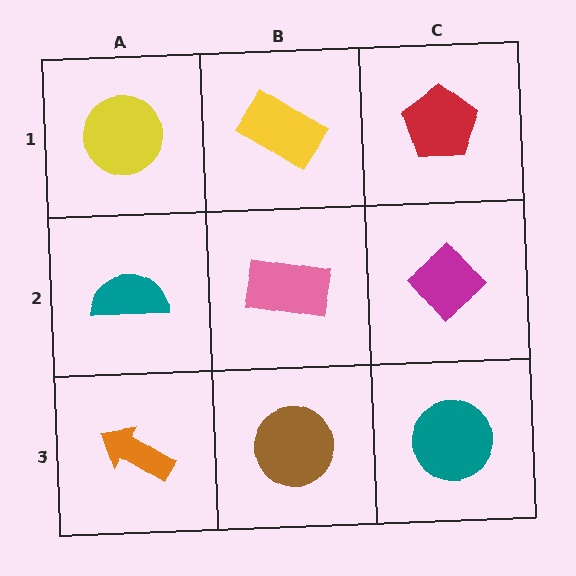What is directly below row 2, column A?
An orange arrow.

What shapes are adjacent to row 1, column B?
A pink rectangle (row 2, column B), a yellow circle (row 1, column A), a red pentagon (row 1, column C).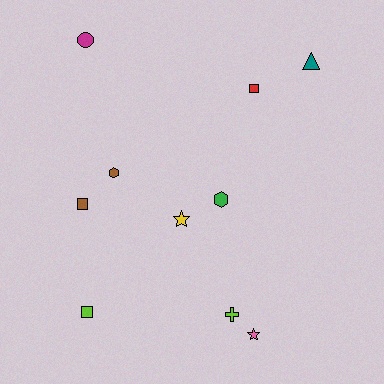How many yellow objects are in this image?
There is 1 yellow object.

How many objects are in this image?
There are 10 objects.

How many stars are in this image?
There are 2 stars.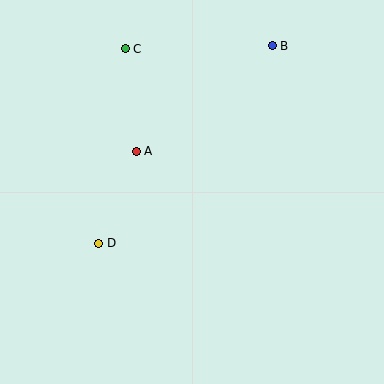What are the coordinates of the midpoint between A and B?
The midpoint between A and B is at (204, 98).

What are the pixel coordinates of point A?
Point A is at (136, 151).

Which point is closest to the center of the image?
Point A at (136, 151) is closest to the center.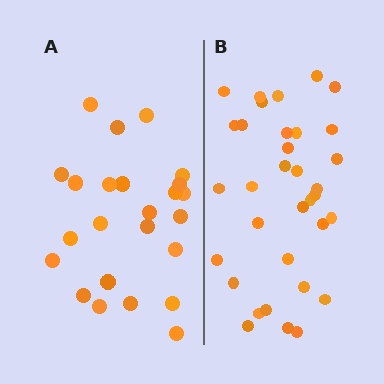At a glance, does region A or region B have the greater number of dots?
Region B (the right region) has more dots.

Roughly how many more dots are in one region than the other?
Region B has roughly 10 or so more dots than region A.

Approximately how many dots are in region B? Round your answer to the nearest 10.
About 30 dots. (The exact count is 34, which rounds to 30.)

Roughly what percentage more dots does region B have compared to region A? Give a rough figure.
About 40% more.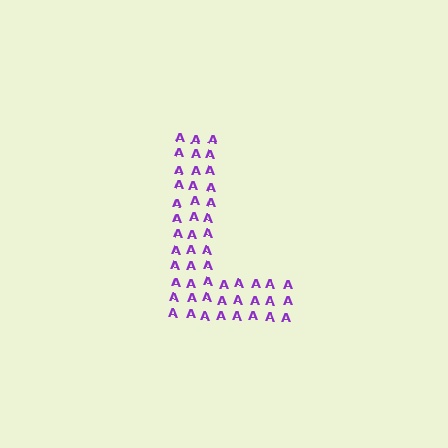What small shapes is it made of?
It is made of small letter A's.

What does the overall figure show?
The overall figure shows the letter L.